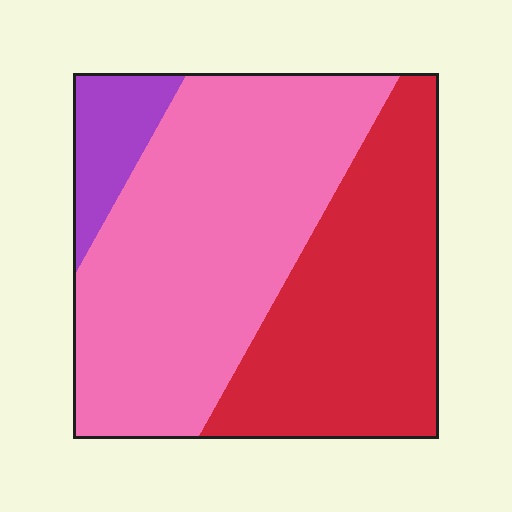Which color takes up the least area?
Purple, at roughly 10%.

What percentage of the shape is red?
Red covers 38% of the shape.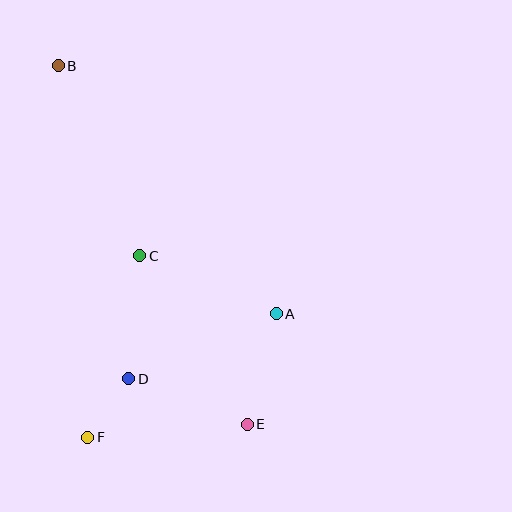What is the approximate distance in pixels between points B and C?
The distance between B and C is approximately 207 pixels.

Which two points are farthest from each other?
Points B and E are farthest from each other.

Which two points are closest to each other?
Points D and F are closest to each other.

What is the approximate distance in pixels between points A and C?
The distance between A and C is approximately 149 pixels.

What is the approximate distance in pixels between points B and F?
The distance between B and F is approximately 373 pixels.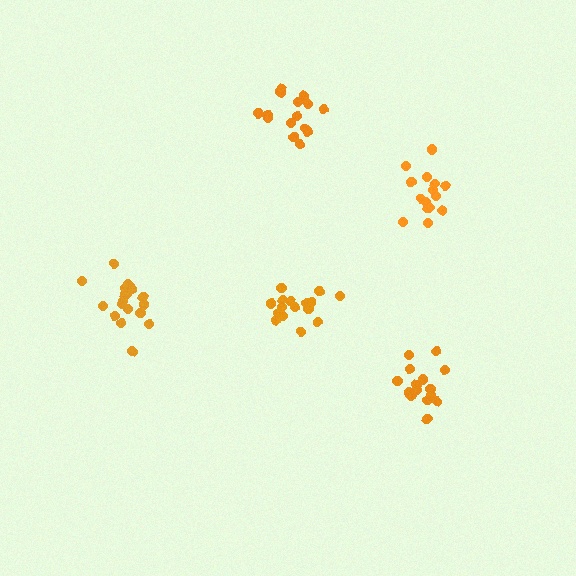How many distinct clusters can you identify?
There are 5 distinct clusters.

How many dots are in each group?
Group 1: 15 dots, Group 2: 16 dots, Group 3: 16 dots, Group 4: 19 dots, Group 5: 16 dots (82 total).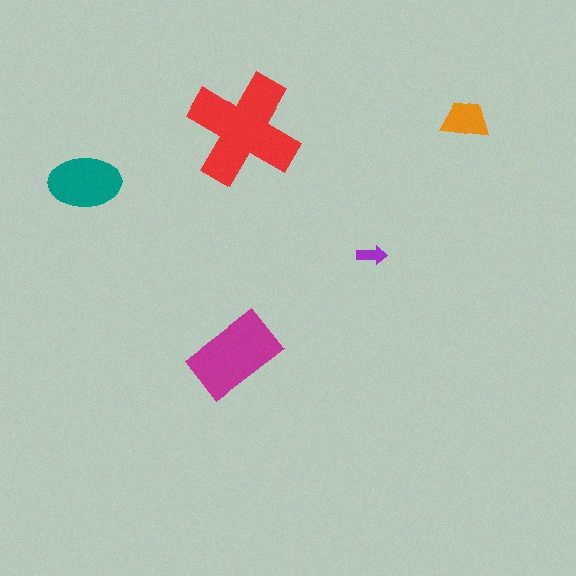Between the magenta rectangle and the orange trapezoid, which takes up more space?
The magenta rectangle.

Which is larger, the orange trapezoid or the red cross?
The red cross.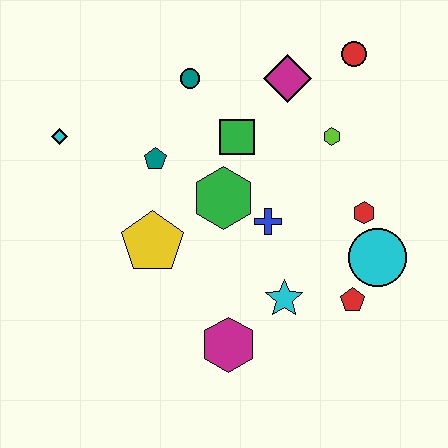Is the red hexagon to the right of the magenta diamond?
Yes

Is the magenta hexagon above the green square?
No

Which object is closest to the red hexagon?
The cyan circle is closest to the red hexagon.